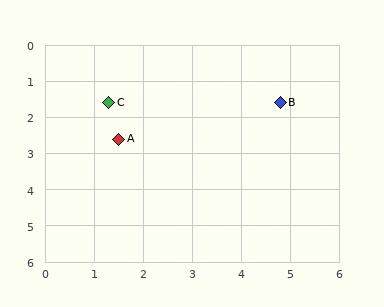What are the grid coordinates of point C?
Point C is at approximately (1.3, 1.6).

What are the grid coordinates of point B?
Point B is at approximately (4.8, 1.6).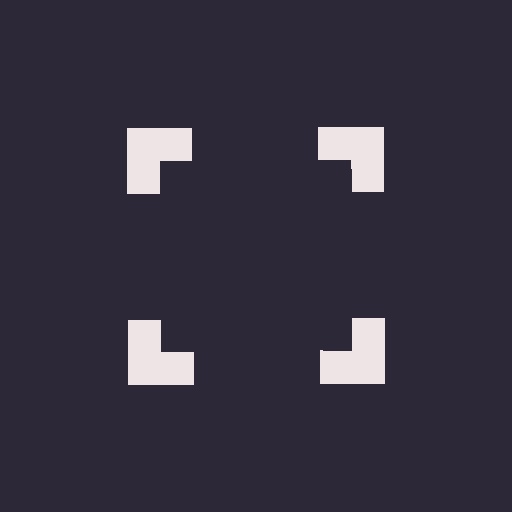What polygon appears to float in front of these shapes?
An illusory square — its edges are inferred from the aligned wedge cuts in the notched squares, not physically drawn.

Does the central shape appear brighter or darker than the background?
It typically appears slightly darker than the background, even though no actual brightness change is drawn.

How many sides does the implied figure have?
4 sides.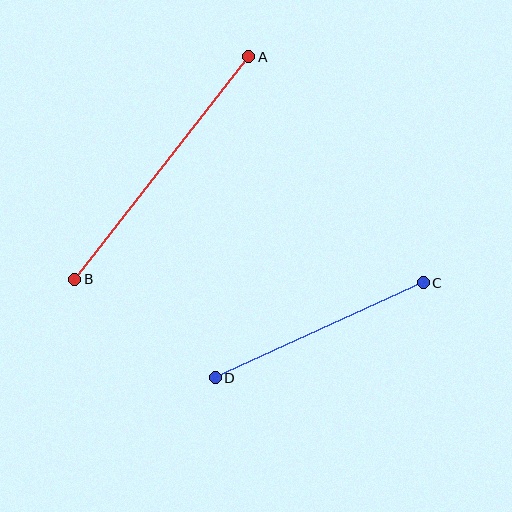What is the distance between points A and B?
The distance is approximately 282 pixels.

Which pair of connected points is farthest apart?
Points A and B are farthest apart.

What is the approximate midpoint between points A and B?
The midpoint is at approximately (162, 168) pixels.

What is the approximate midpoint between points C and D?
The midpoint is at approximately (319, 330) pixels.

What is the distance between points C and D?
The distance is approximately 229 pixels.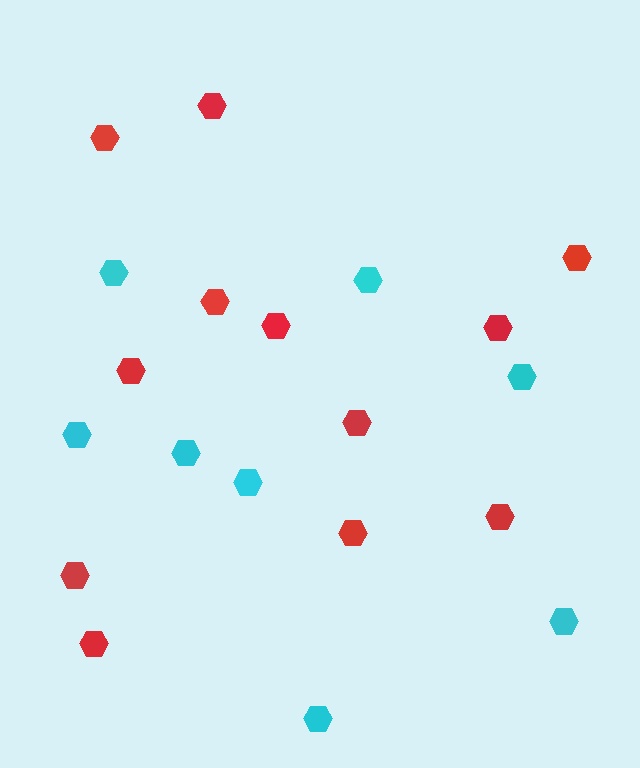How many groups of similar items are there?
There are 2 groups: one group of cyan hexagons (8) and one group of red hexagons (12).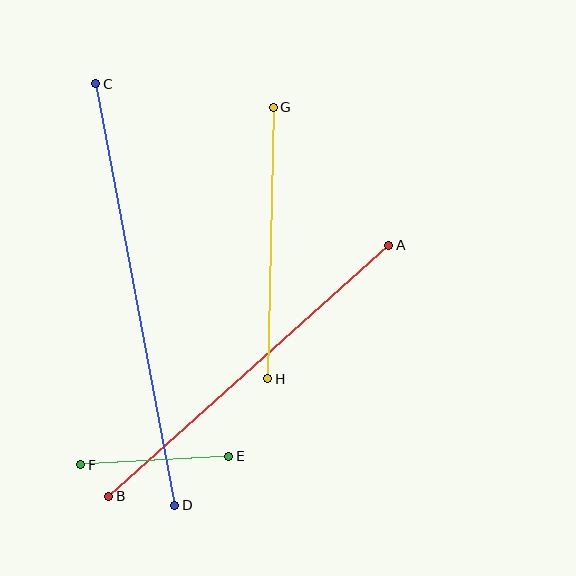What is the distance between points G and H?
The distance is approximately 271 pixels.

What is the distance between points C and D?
The distance is approximately 429 pixels.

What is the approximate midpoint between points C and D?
The midpoint is at approximately (135, 295) pixels.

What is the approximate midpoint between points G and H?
The midpoint is at approximately (270, 243) pixels.